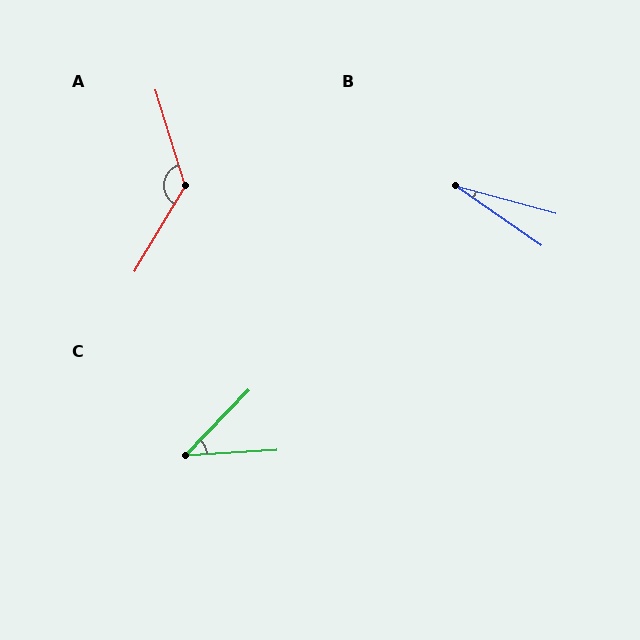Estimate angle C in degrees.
Approximately 42 degrees.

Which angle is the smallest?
B, at approximately 19 degrees.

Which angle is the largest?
A, at approximately 132 degrees.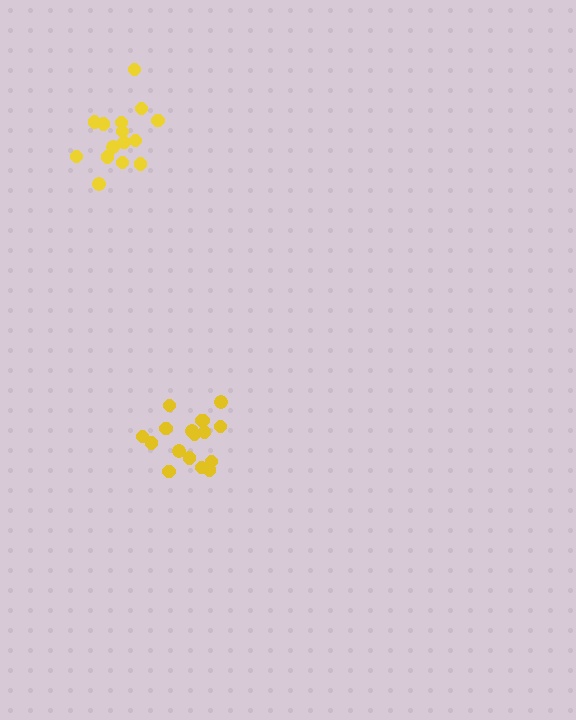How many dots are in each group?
Group 1: 15 dots, Group 2: 17 dots (32 total).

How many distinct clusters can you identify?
There are 2 distinct clusters.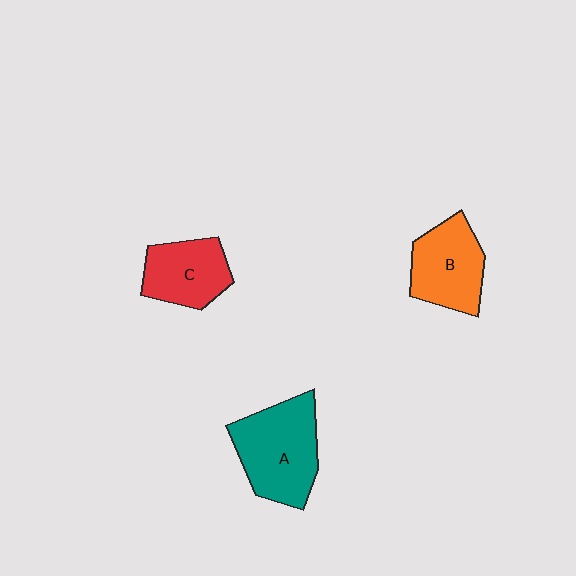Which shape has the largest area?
Shape A (teal).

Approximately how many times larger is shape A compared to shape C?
Approximately 1.4 times.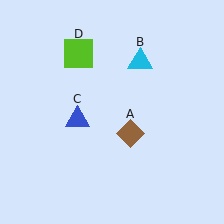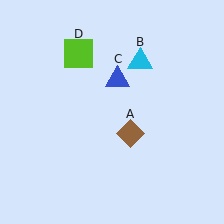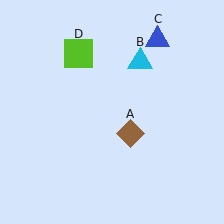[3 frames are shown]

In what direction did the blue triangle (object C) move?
The blue triangle (object C) moved up and to the right.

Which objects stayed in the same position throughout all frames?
Brown diamond (object A) and cyan triangle (object B) and lime square (object D) remained stationary.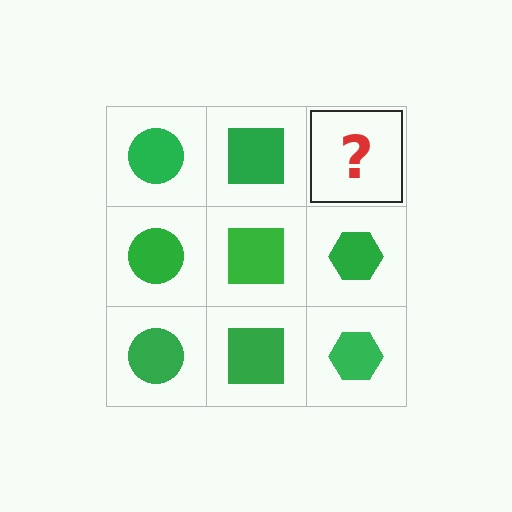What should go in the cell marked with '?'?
The missing cell should contain a green hexagon.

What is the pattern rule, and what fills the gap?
The rule is that each column has a consistent shape. The gap should be filled with a green hexagon.